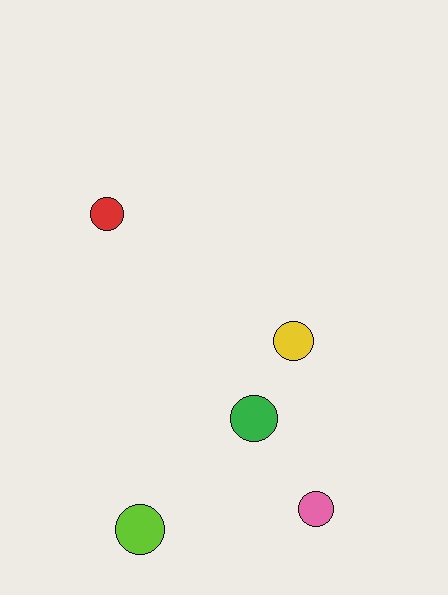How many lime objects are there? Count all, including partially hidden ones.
There is 1 lime object.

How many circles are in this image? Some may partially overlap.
There are 5 circles.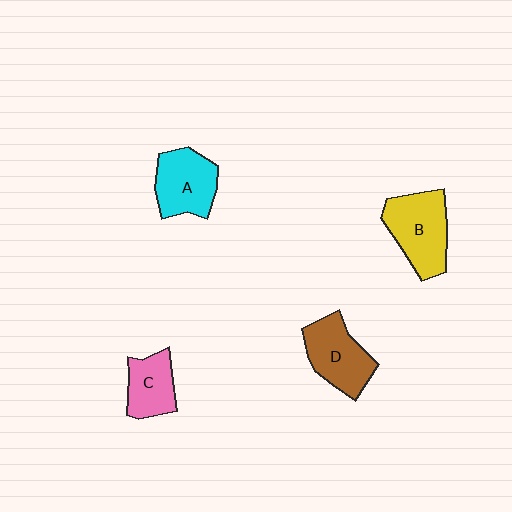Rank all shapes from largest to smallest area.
From largest to smallest: B (yellow), D (brown), A (cyan), C (pink).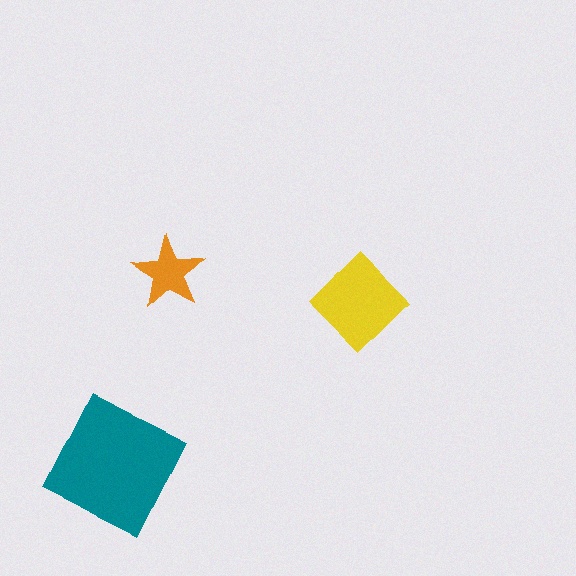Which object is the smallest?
The orange star.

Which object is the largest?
The teal square.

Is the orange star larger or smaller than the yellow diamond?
Smaller.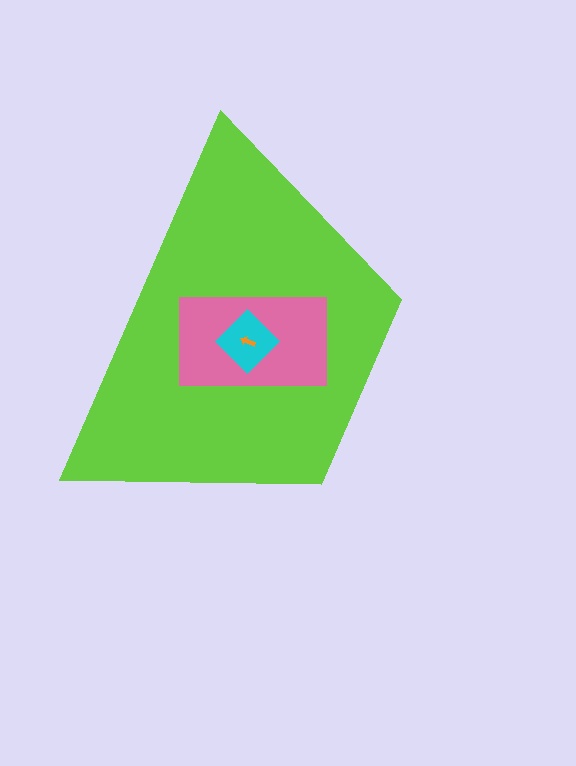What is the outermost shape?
The lime trapezoid.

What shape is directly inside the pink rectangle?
The cyan diamond.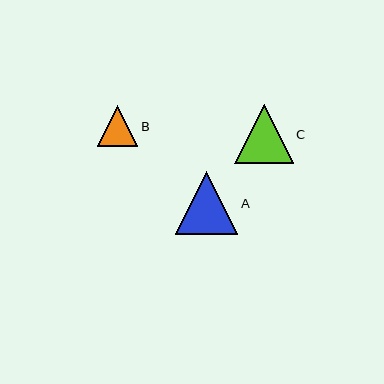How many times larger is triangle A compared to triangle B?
Triangle A is approximately 1.5 times the size of triangle B.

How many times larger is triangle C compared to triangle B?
Triangle C is approximately 1.4 times the size of triangle B.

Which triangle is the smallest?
Triangle B is the smallest with a size of approximately 41 pixels.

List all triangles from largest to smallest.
From largest to smallest: A, C, B.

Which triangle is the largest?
Triangle A is the largest with a size of approximately 63 pixels.